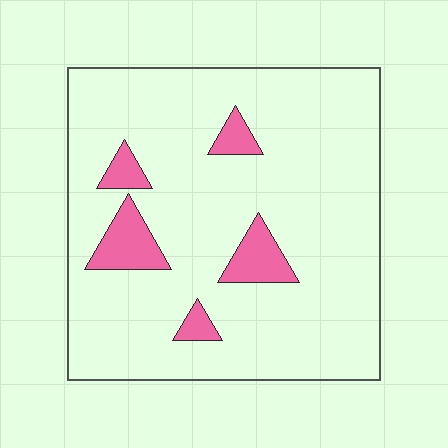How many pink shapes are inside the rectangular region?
5.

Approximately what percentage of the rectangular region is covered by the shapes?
Approximately 10%.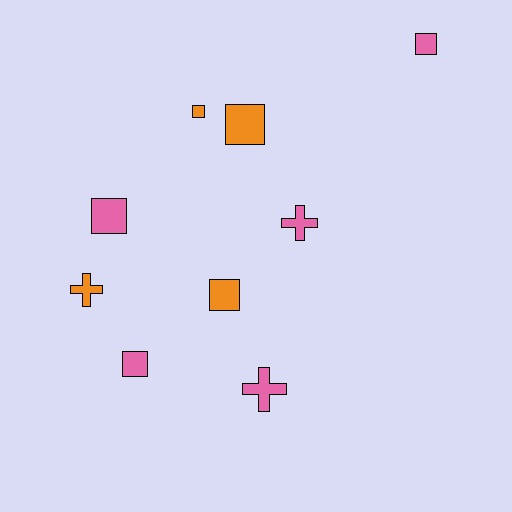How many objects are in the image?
There are 9 objects.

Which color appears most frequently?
Pink, with 5 objects.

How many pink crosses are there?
There are 2 pink crosses.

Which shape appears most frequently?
Square, with 6 objects.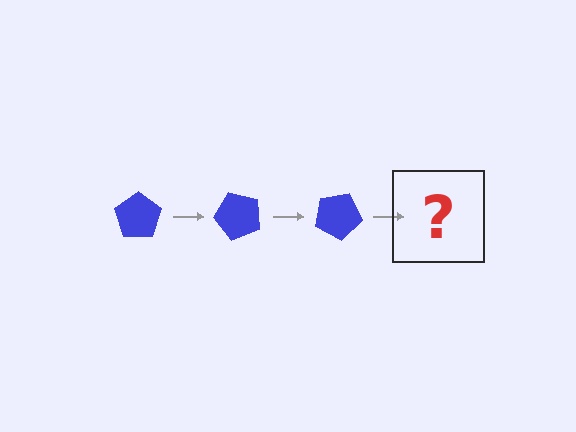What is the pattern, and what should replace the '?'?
The pattern is that the pentagon rotates 50 degrees each step. The '?' should be a blue pentagon rotated 150 degrees.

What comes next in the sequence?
The next element should be a blue pentagon rotated 150 degrees.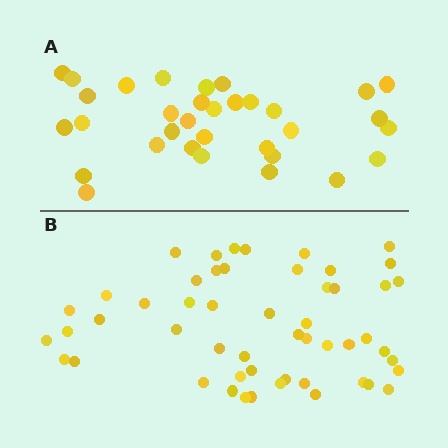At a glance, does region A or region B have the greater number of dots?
Region B (the bottom region) has more dots.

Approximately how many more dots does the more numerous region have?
Region B has approximately 20 more dots than region A.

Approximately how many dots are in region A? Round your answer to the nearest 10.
About 30 dots. (The exact count is 33, which rounds to 30.)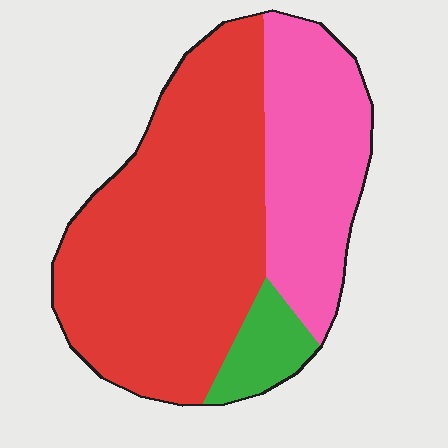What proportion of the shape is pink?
Pink covers roughly 30% of the shape.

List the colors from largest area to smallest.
From largest to smallest: red, pink, green.